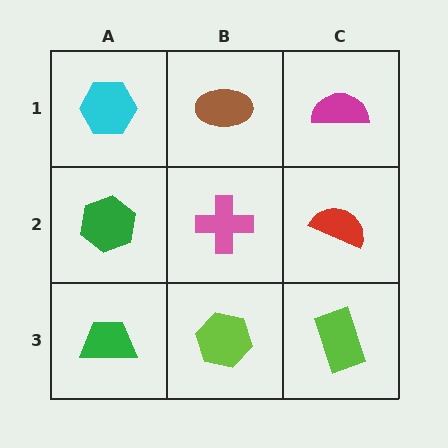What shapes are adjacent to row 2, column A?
A cyan hexagon (row 1, column A), a green trapezoid (row 3, column A), a pink cross (row 2, column B).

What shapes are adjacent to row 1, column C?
A red semicircle (row 2, column C), a brown ellipse (row 1, column B).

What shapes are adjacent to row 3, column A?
A green hexagon (row 2, column A), a lime hexagon (row 3, column B).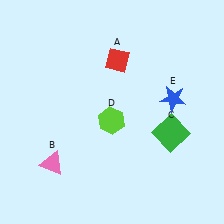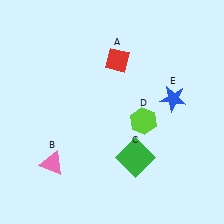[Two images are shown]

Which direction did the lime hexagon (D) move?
The lime hexagon (D) moved right.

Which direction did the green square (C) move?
The green square (C) moved left.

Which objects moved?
The objects that moved are: the green square (C), the lime hexagon (D).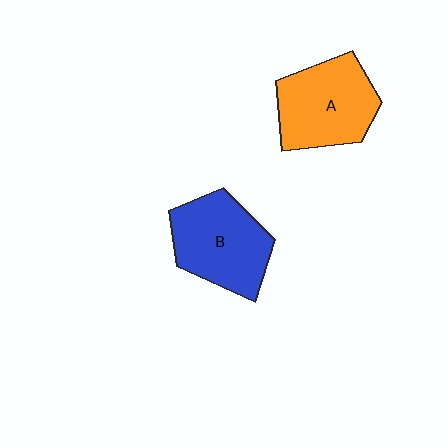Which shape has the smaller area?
Shape A (orange).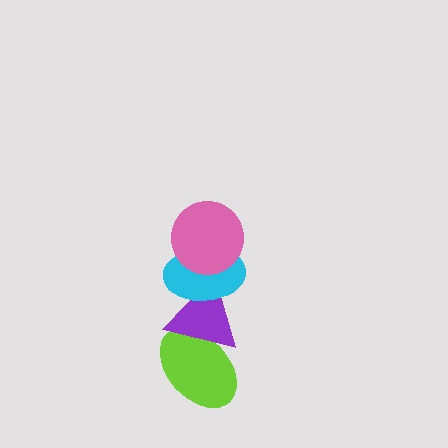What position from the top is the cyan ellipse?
The cyan ellipse is 2nd from the top.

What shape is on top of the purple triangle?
The cyan ellipse is on top of the purple triangle.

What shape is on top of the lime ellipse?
The purple triangle is on top of the lime ellipse.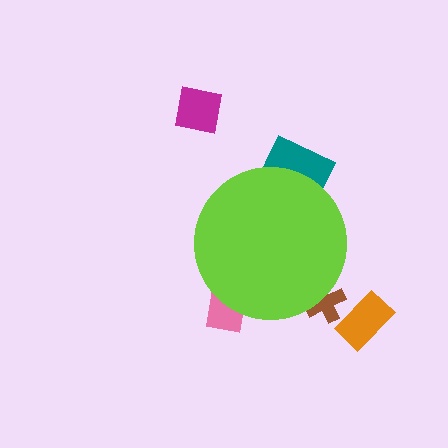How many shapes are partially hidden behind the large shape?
3 shapes are partially hidden.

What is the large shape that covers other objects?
A lime circle.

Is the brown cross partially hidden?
Yes, the brown cross is partially hidden behind the lime circle.